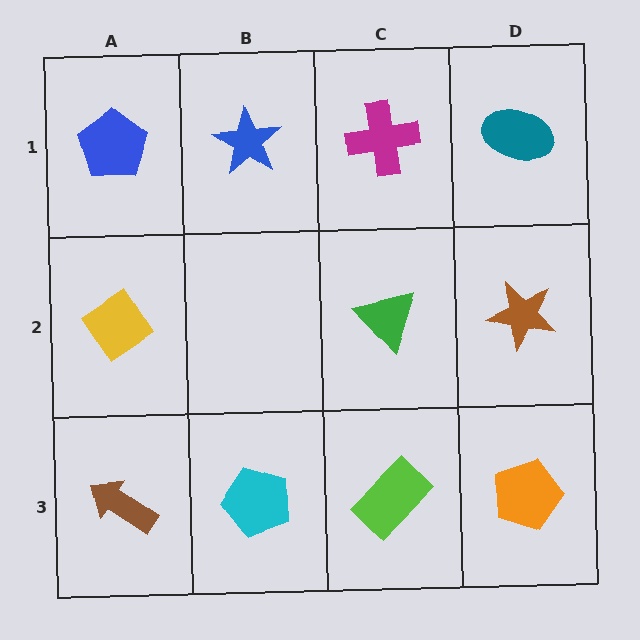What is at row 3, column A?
A brown arrow.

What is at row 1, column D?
A teal ellipse.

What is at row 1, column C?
A magenta cross.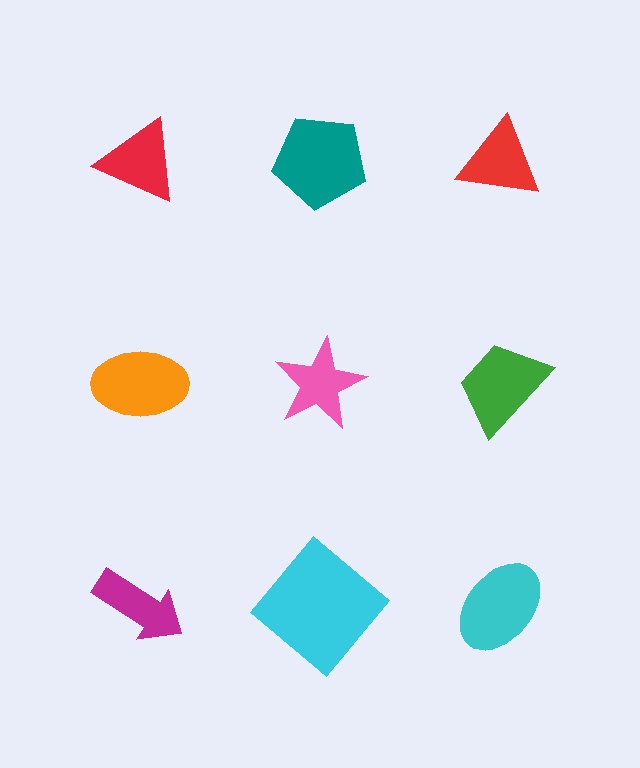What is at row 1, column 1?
A red triangle.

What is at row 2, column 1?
An orange ellipse.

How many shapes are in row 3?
3 shapes.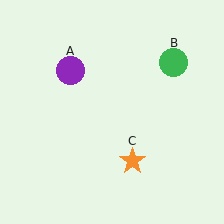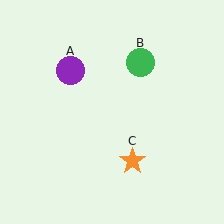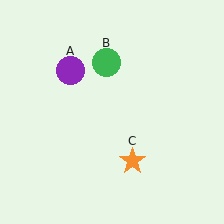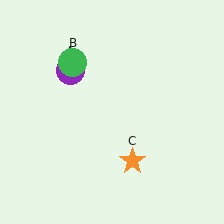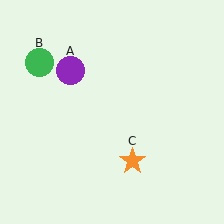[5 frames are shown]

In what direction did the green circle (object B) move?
The green circle (object B) moved left.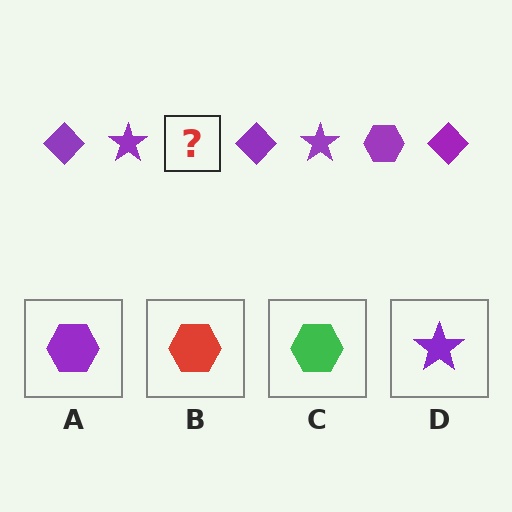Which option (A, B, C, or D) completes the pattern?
A.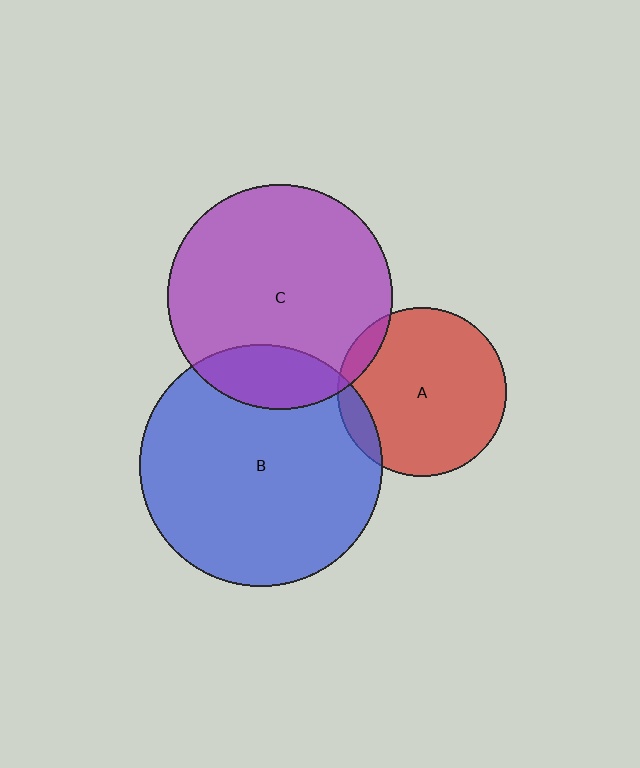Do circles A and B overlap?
Yes.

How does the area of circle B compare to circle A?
Approximately 2.1 times.